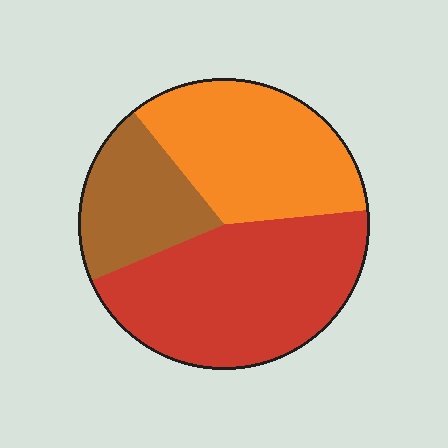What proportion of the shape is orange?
Orange covers 34% of the shape.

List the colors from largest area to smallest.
From largest to smallest: red, orange, brown.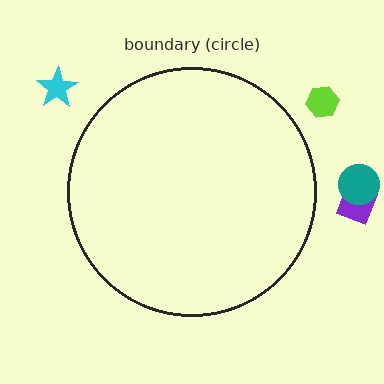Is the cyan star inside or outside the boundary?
Outside.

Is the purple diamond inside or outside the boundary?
Outside.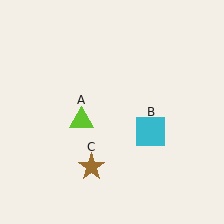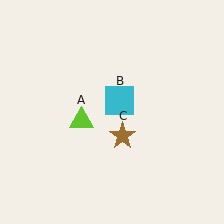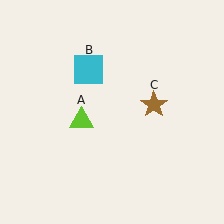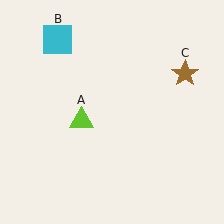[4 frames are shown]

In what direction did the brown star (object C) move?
The brown star (object C) moved up and to the right.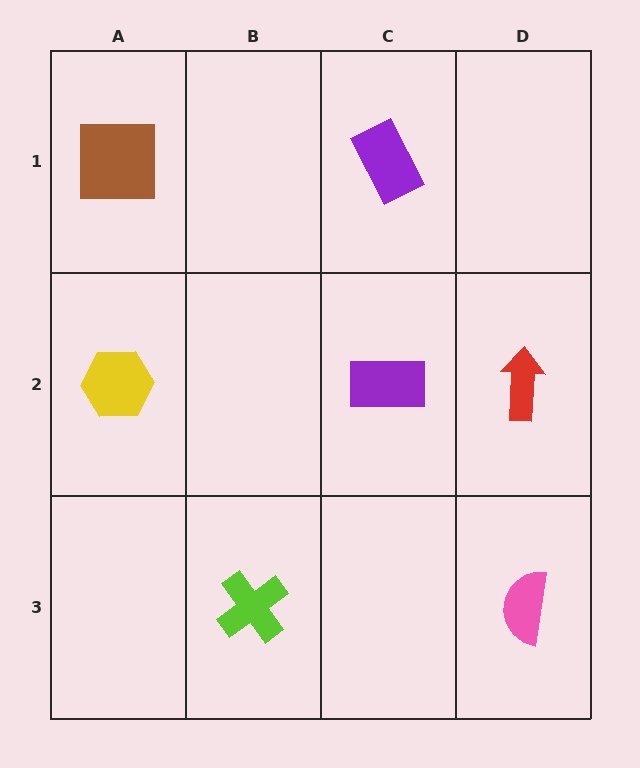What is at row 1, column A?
A brown square.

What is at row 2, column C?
A purple rectangle.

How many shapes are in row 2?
3 shapes.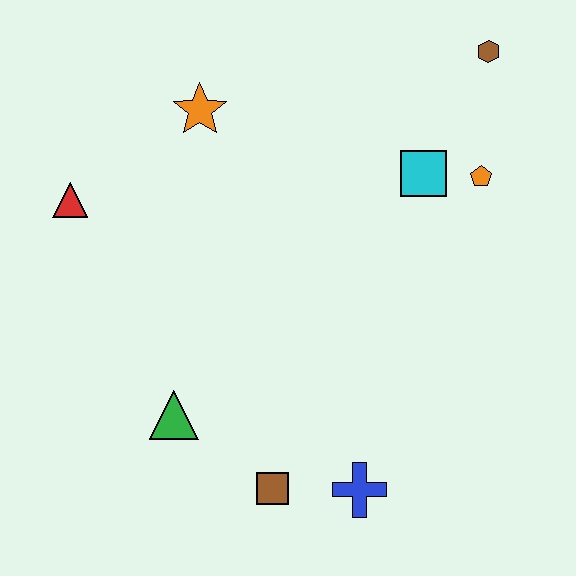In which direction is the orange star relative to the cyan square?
The orange star is to the left of the cyan square.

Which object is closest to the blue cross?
The brown square is closest to the blue cross.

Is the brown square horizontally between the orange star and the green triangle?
No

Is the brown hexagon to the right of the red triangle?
Yes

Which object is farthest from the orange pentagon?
The red triangle is farthest from the orange pentagon.